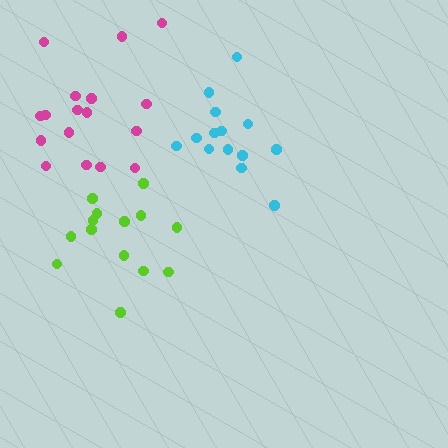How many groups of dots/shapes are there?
There are 3 groups.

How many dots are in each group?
Group 1: 17 dots, Group 2: 14 dots, Group 3: 14 dots (45 total).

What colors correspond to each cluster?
The clusters are colored: magenta, lime, cyan.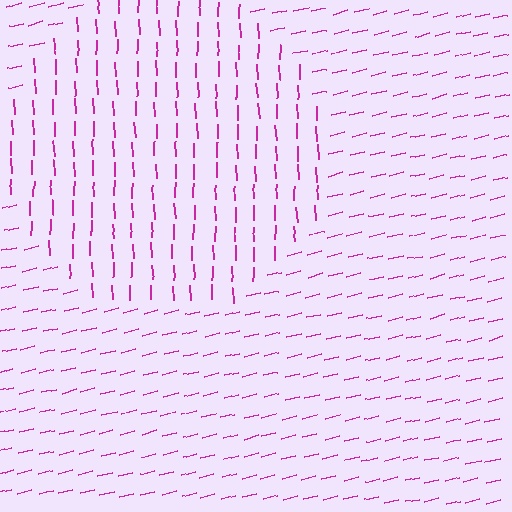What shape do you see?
I see a circle.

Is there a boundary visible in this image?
Yes, there is a texture boundary formed by a change in line orientation.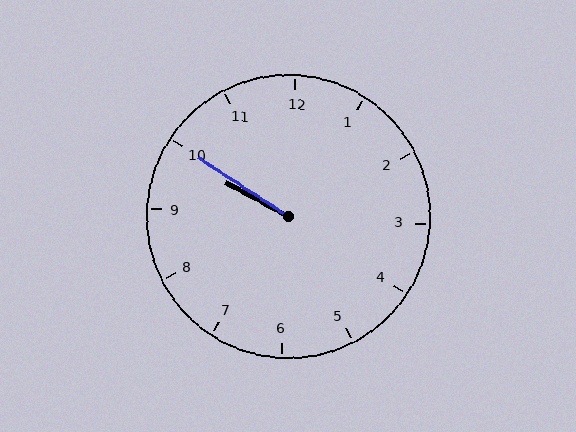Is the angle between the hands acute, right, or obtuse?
It is acute.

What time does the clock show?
9:50.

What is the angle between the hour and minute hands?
Approximately 5 degrees.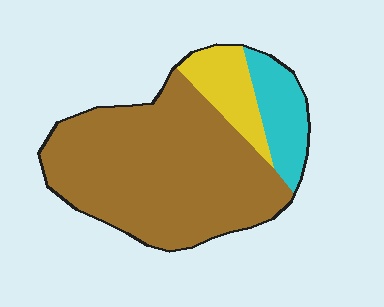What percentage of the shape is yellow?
Yellow takes up less than a sixth of the shape.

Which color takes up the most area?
Brown, at roughly 75%.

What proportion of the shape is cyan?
Cyan takes up about one eighth (1/8) of the shape.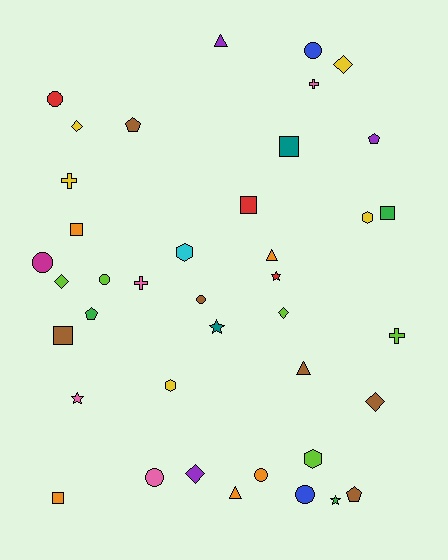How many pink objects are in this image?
There are 4 pink objects.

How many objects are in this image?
There are 40 objects.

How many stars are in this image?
There are 4 stars.